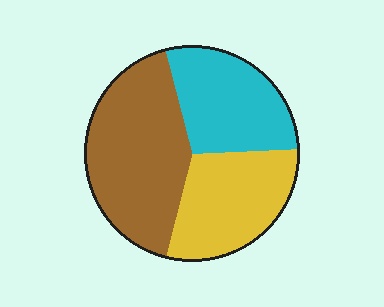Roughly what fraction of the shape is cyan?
Cyan takes up about one quarter (1/4) of the shape.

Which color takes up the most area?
Brown, at roughly 40%.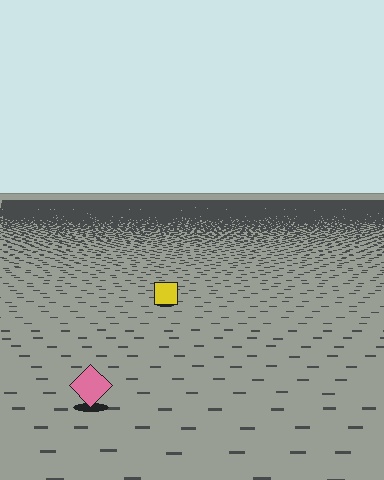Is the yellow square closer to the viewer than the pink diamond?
No. The pink diamond is closer — you can tell from the texture gradient: the ground texture is coarser near it.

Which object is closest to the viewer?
The pink diamond is closest. The texture marks near it are larger and more spread out.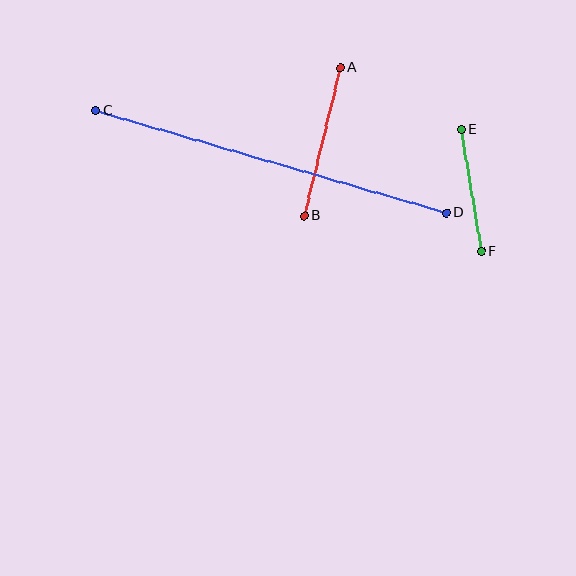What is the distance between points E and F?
The distance is approximately 123 pixels.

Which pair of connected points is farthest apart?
Points C and D are farthest apart.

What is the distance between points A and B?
The distance is approximately 153 pixels.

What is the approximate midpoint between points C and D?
The midpoint is at approximately (271, 162) pixels.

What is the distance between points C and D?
The distance is approximately 365 pixels.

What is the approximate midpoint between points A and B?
The midpoint is at approximately (322, 142) pixels.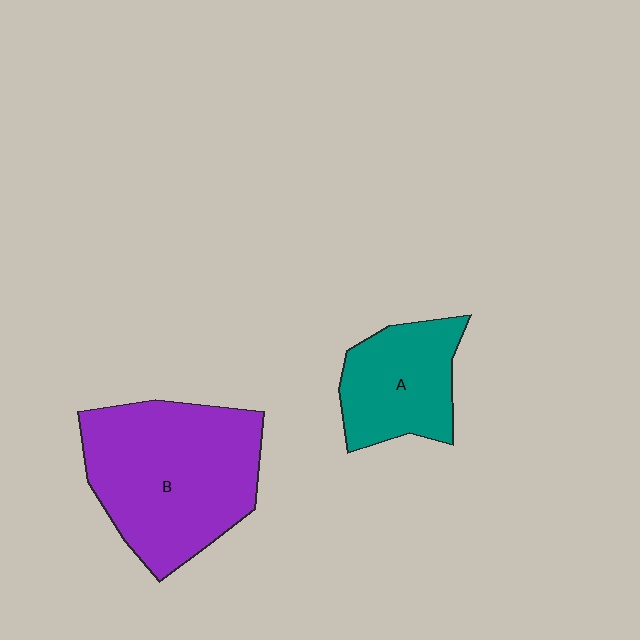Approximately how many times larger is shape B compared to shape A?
Approximately 1.8 times.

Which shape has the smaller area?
Shape A (teal).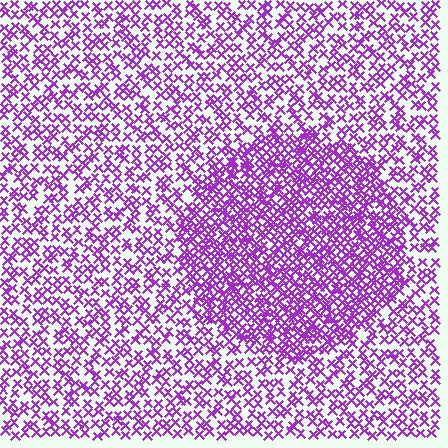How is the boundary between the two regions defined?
The boundary is defined by a change in element density (approximately 1.9x ratio). All elements are the same color, size, and shape.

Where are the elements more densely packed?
The elements are more densely packed inside the circle boundary.